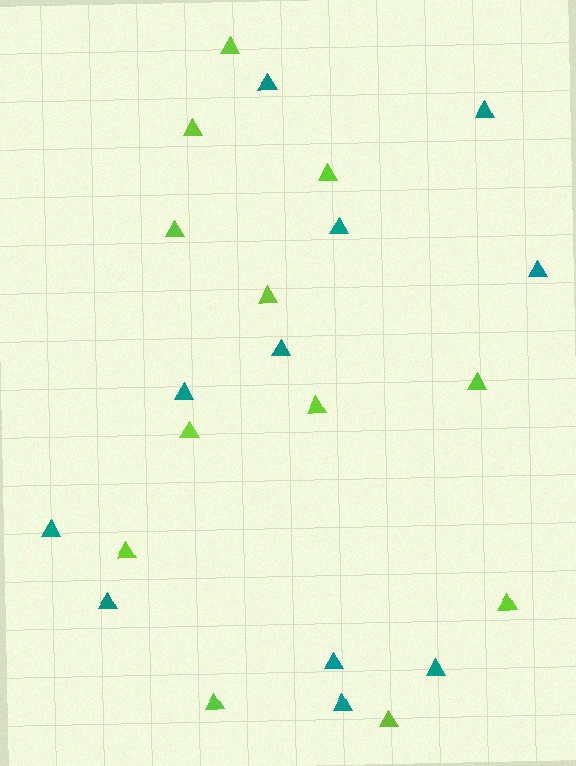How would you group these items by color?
There are 2 groups: one group of lime triangles (12) and one group of teal triangles (11).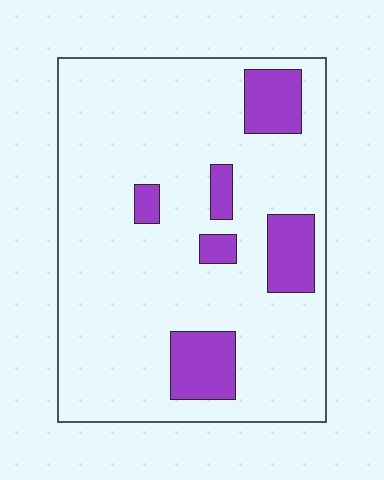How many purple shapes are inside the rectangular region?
6.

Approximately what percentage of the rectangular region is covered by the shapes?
Approximately 15%.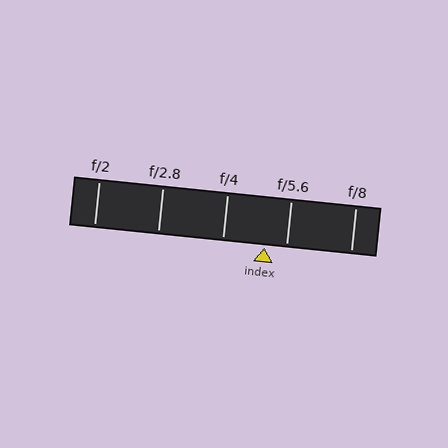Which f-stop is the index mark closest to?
The index mark is closest to f/5.6.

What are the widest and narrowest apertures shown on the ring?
The widest aperture shown is f/2 and the narrowest is f/8.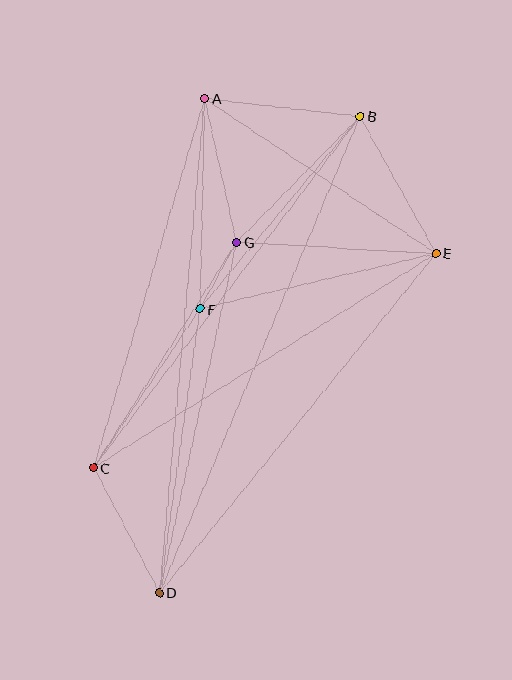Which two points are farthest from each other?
Points B and D are farthest from each other.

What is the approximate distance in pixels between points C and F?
The distance between C and F is approximately 191 pixels.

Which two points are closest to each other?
Points F and G are closest to each other.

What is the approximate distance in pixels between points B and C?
The distance between B and C is approximately 441 pixels.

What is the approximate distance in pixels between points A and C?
The distance between A and C is approximately 386 pixels.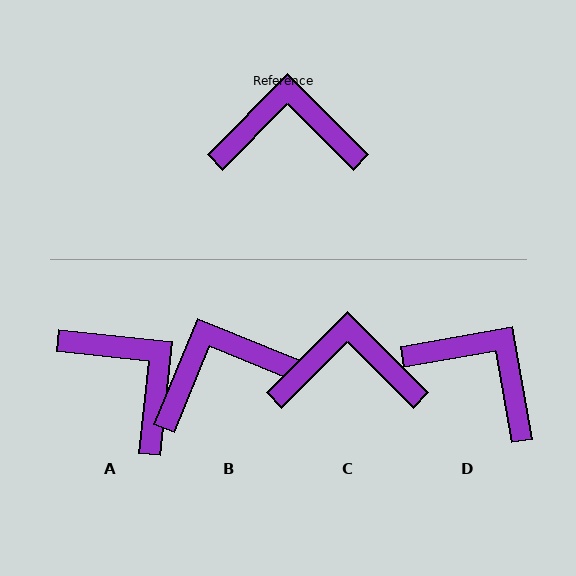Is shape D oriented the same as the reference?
No, it is off by about 35 degrees.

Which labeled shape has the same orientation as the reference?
C.